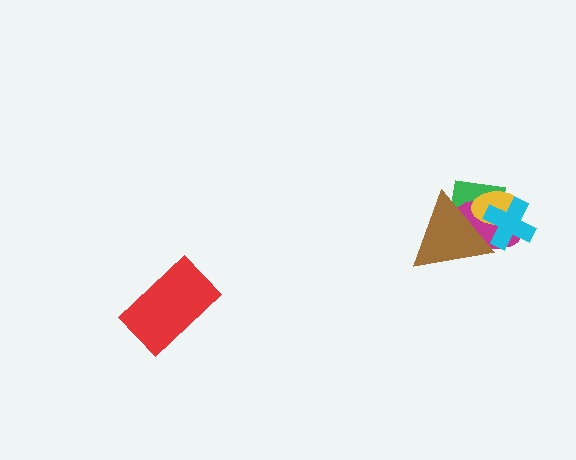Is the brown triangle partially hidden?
No, no other shape covers it.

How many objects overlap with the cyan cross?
4 objects overlap with the cyan cross.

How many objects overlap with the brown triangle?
4 objects overlap with the brown triangle.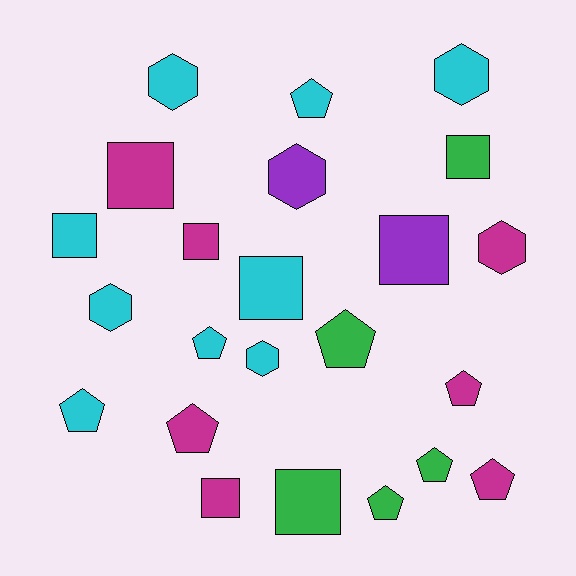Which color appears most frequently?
Cyan, with 9 objects.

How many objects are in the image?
There are 23 objects.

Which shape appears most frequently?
Pentagon, with 9 objects.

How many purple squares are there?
There is 1 purple square.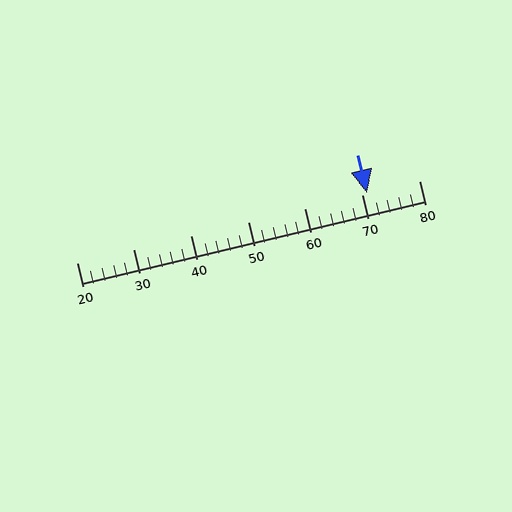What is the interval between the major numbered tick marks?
The major tick marks are spaced 10 units apart.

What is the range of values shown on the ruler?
The ruler shows values from 20 to 80.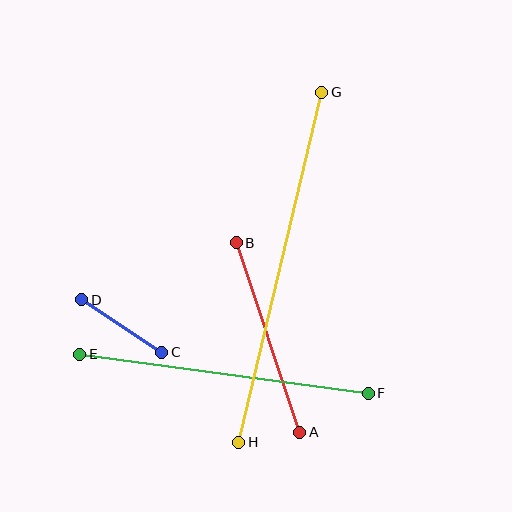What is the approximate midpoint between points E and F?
The midpoint is at approximately (224, 374) pixels.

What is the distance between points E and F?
The distance is approximately 291 pixels.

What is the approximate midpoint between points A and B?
The midpoint is at approximately (268, 338) pixels.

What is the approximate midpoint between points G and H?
The midpoint is at approximately (280, 267) pixels.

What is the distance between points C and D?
The distance is approximately 96 pixels.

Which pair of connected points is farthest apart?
Points G and H are farthest apart.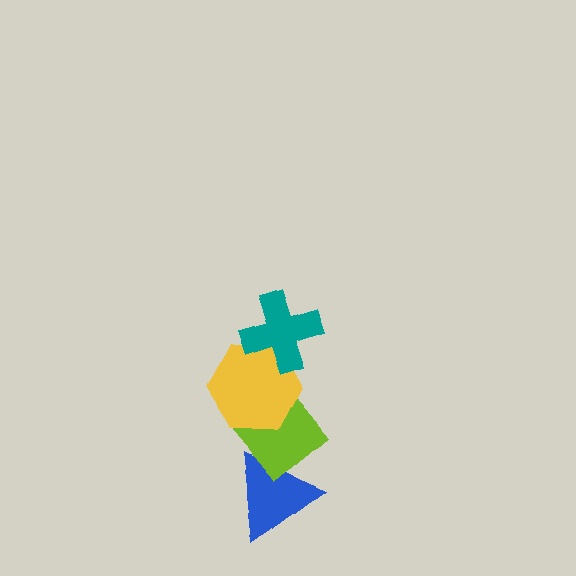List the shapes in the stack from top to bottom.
From top to bottom: the teal cross, the yellow hexagon, the lime diamond, the blue triangle.